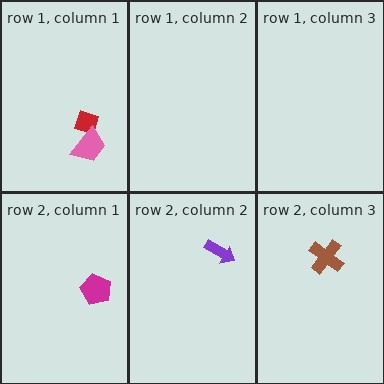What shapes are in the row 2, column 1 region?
The magenta pentagon.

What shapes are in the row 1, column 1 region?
The red diamond, the pink trapezoid.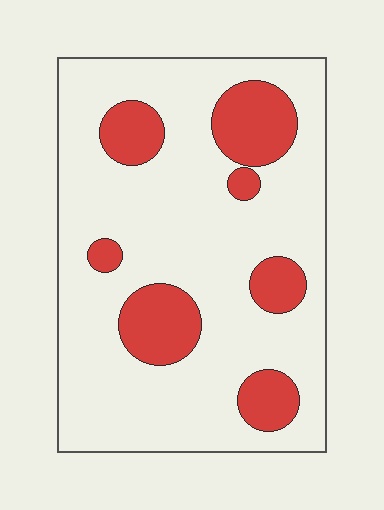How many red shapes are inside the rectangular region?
7.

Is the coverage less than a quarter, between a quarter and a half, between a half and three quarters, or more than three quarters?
Less than a quarter.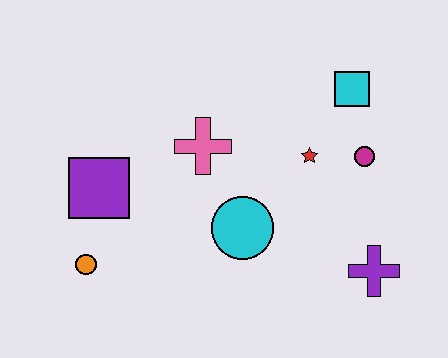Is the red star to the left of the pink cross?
No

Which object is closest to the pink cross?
The cyan circle is closest to the pink cross.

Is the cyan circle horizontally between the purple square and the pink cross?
No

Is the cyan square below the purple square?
No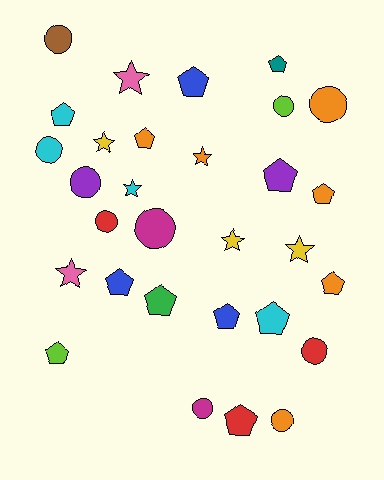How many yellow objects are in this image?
There are 3 yellow objects.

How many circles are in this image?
There are 10 circles.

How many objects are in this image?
There are 30 objects.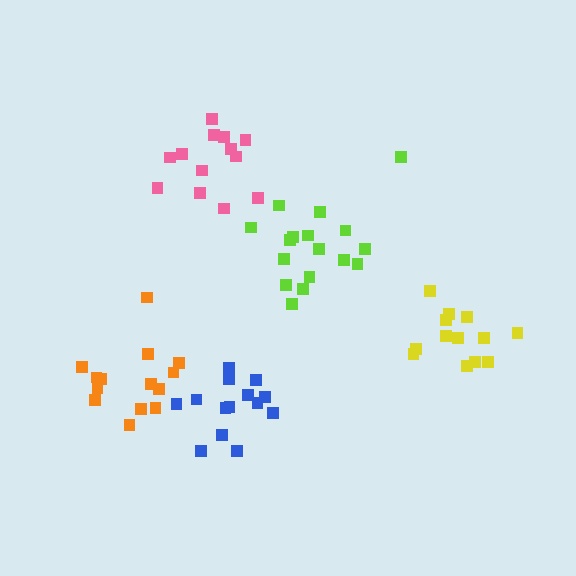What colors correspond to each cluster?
The clusters are colored: lime, yellow, pink, orange, blue.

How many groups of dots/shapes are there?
There are 5 groups.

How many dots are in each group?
Group 1: 17 dots, Group 2: 13 dots, Group 3: 13 dots, Group 4: 14 dots, Group 5: 14 dots (71 total).